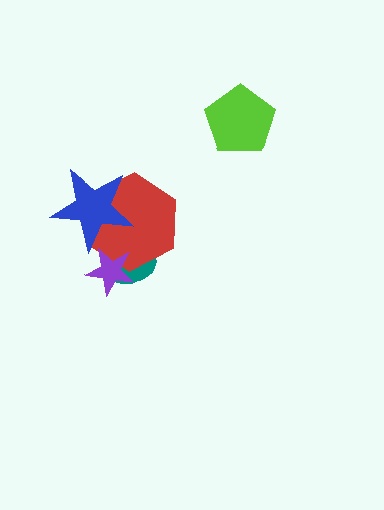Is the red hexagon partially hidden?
Yes, it is partially covered by another shape.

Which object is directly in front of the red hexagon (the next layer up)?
The purple star is directly in front of the red hexagon.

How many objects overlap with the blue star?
1 object overlaps with the blue star.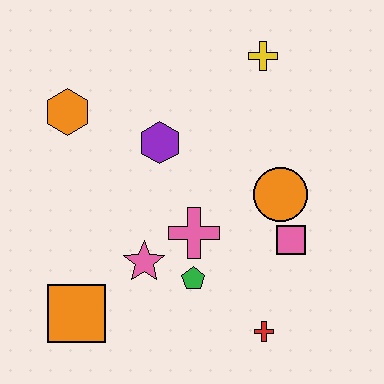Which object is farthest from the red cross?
The orange hexagon is farthest from the red cross.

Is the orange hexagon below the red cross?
No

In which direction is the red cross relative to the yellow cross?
The red cross is below the yellow cross.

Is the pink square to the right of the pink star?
Yes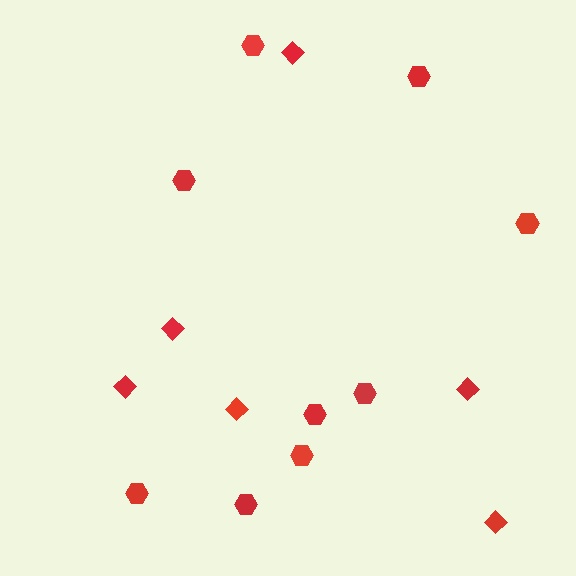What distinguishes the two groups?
There are 2 groups: one group of hexagons (9) and one group of diamonds (6).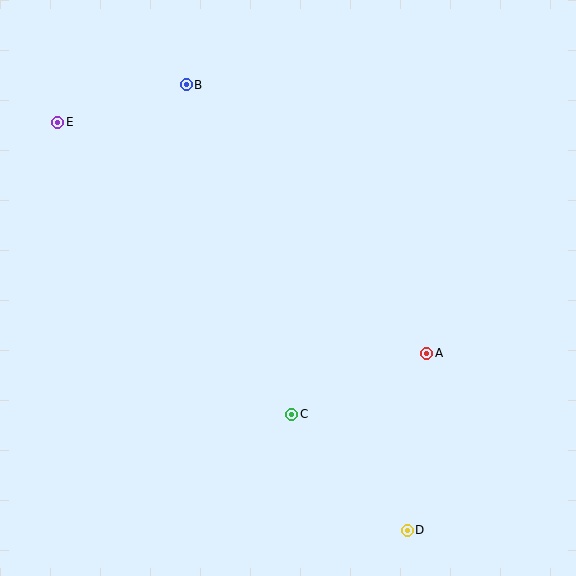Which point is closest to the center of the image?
Point C at (292, 414) is closest to the center.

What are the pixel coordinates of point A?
Point A is at (427, 353).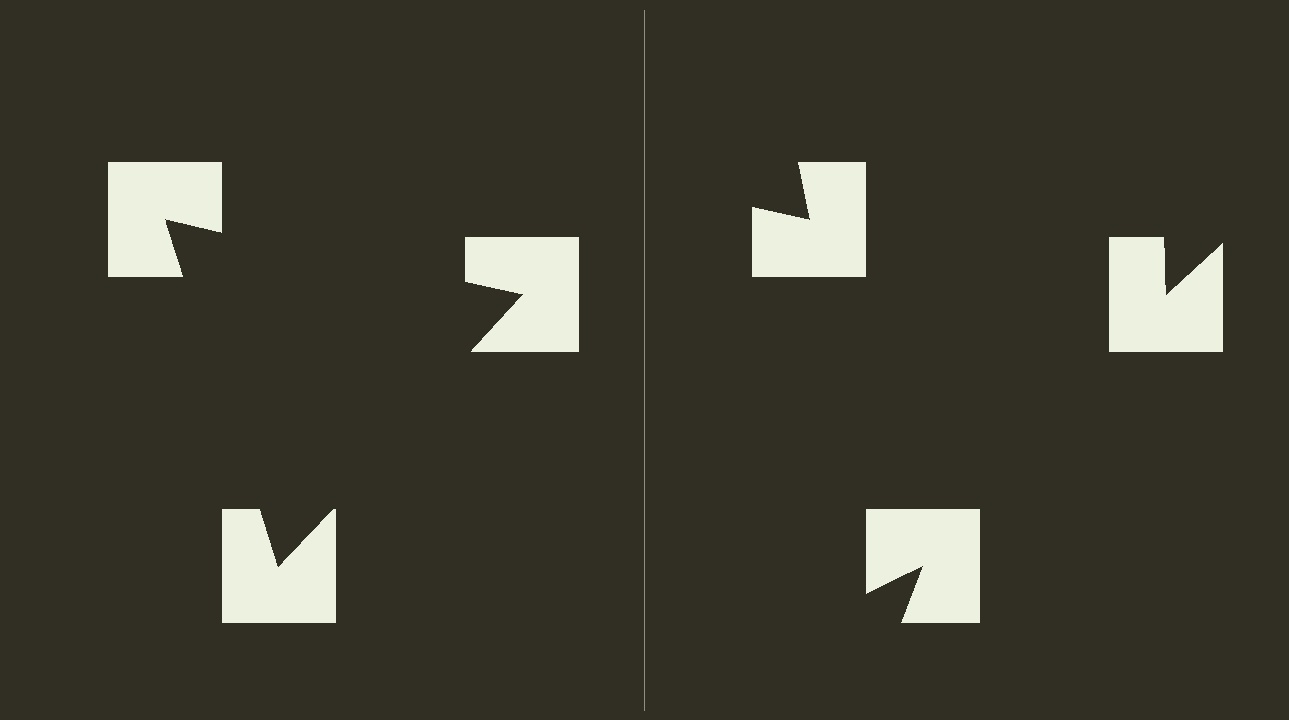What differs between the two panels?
The notched squares are positioned identically on both sides; only the wedge orientations differ. On the left they align to a triangle; on the right they are misaligned.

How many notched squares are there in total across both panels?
6 — 3 on each side.